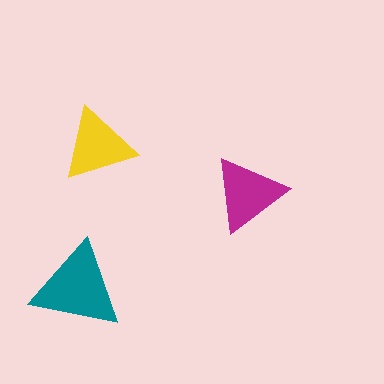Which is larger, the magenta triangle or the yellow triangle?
The magenta one.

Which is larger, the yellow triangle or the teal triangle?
The teal one.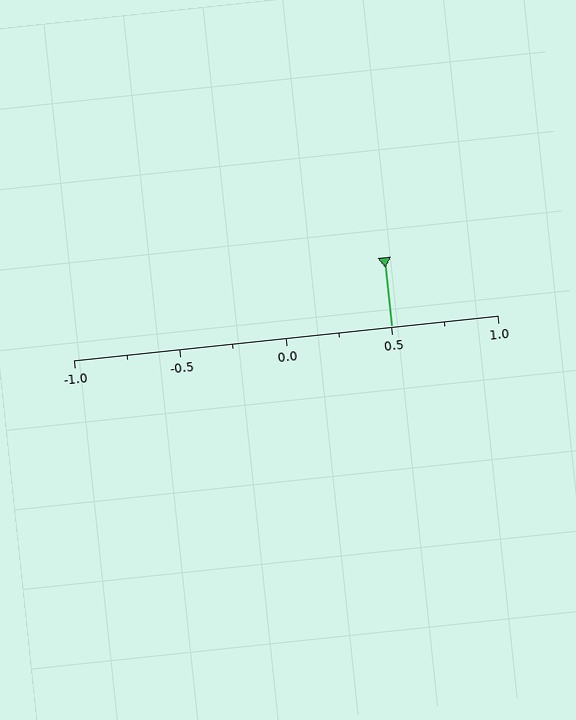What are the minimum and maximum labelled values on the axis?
The axis runs from -1.0 to 1.0.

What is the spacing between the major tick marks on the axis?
The major ticks are spaced 0.5 apart.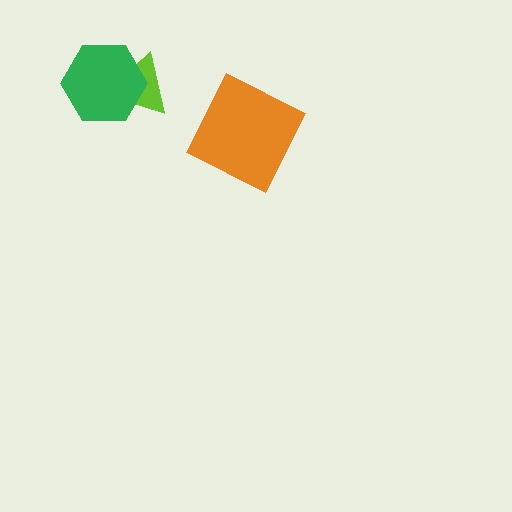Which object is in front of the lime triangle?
The green hexagon is in front of the lime triangle.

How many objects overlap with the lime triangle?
1 object overlaps with the lime triangle.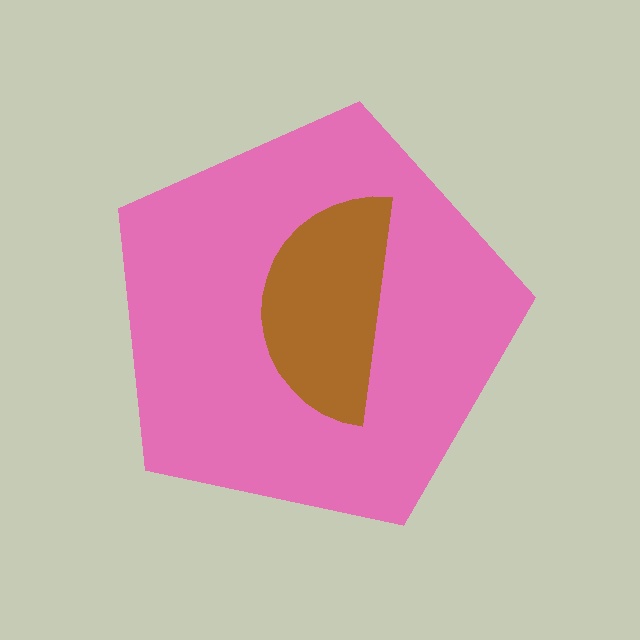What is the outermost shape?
The pink pentagon.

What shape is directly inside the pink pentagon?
The brown semicircle.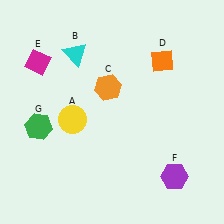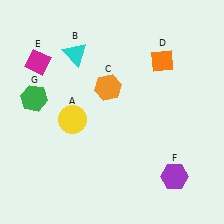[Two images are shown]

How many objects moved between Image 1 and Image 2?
1 object moved between the two images.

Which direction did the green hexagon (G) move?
The green hexagon (G) moved up.